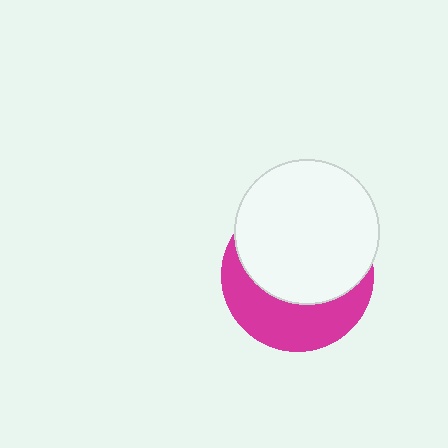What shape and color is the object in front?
The object in front is a white circle.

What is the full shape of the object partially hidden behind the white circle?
The partially hidden object is a magenta circle.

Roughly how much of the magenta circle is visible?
A small part of it is visible (roughly 40%).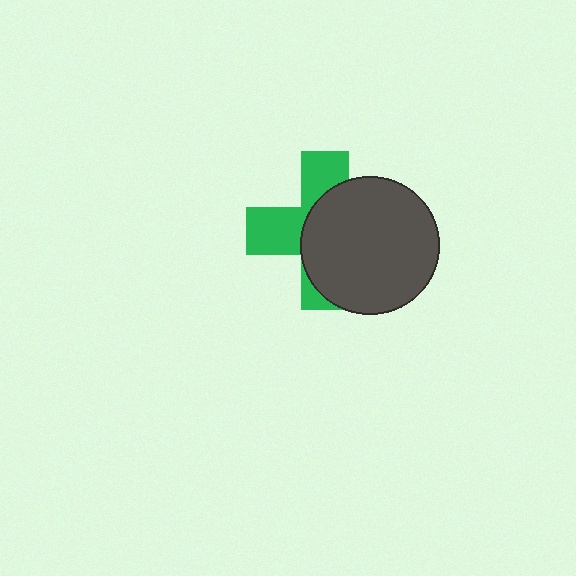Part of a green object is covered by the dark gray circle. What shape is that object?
It is a cross.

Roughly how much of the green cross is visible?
A small part of it is visible (roughly 43%).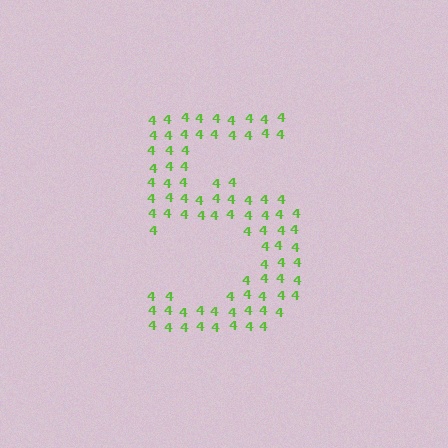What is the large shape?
The large shape is the digit 5.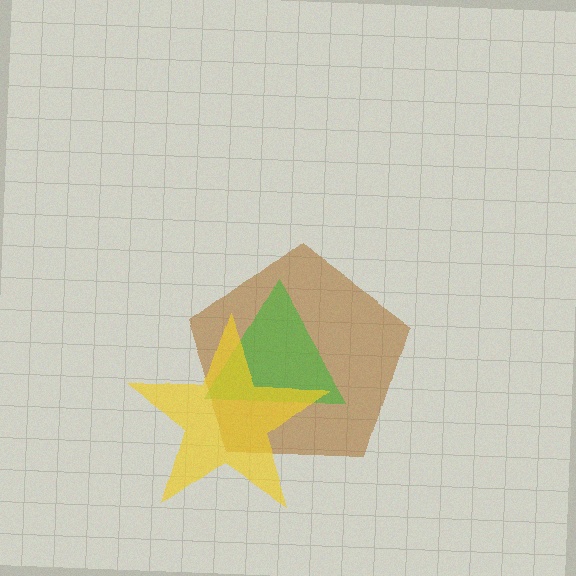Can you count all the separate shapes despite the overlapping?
Yes, there are 3 separate shapes.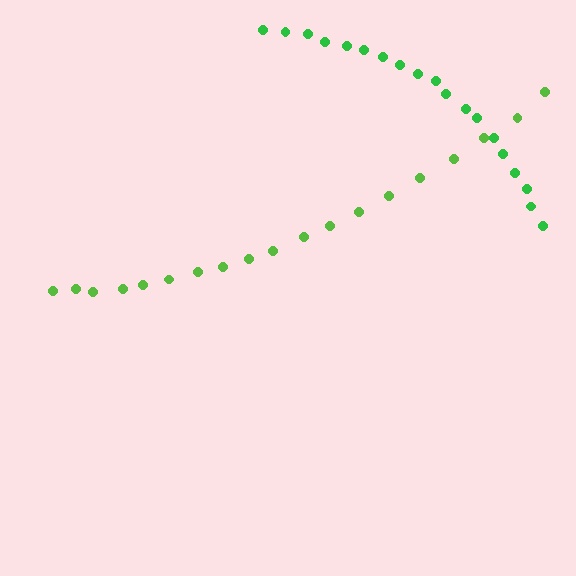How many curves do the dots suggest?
There are 2 distinct paths.